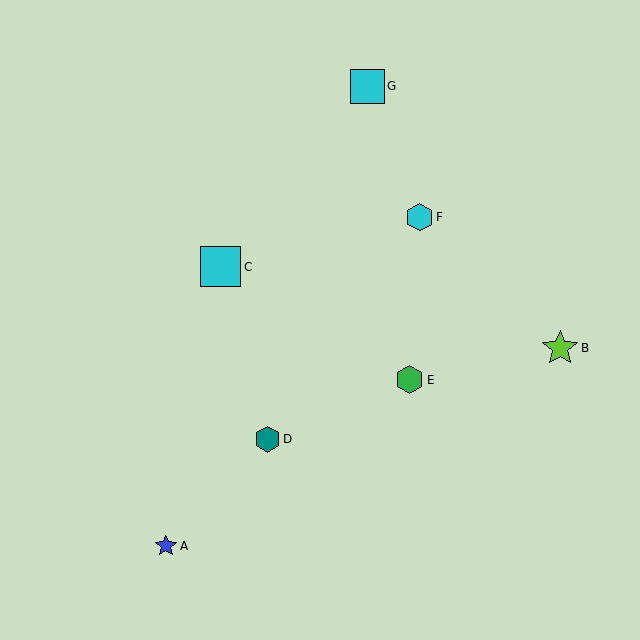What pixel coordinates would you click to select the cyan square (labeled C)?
Click at (221, 267) to select the cyan square C.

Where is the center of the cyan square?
The center of the cyan square is at (368, 86).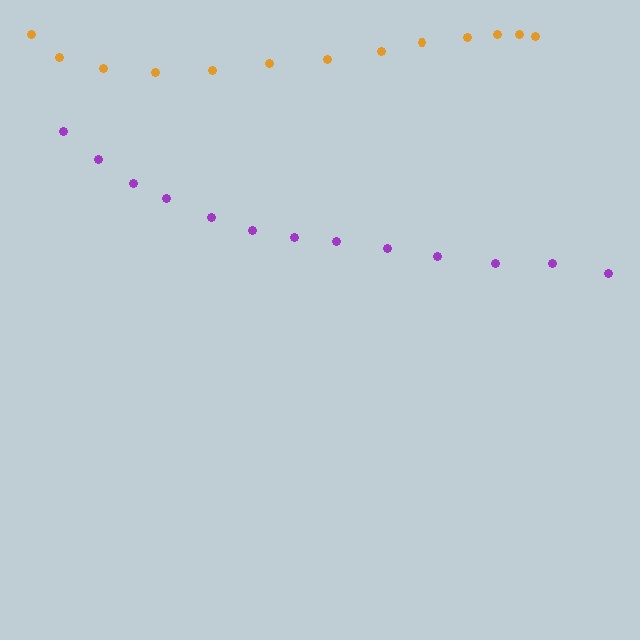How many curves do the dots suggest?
There are 2 distinct paths.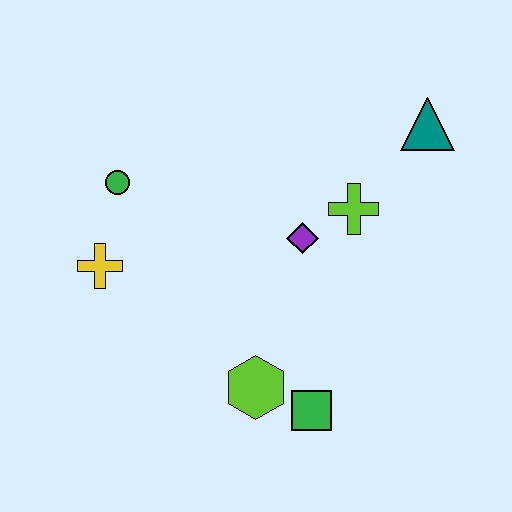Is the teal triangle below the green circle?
No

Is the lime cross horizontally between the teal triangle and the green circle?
Yes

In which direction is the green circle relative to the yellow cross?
The green circle is above the yellow cross.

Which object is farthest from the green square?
The teal triangle is farthest from the green square.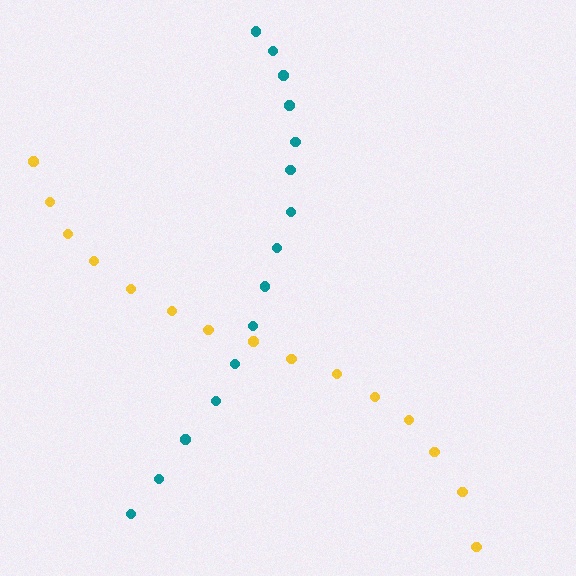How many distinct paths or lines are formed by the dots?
There are 2 distinct paths.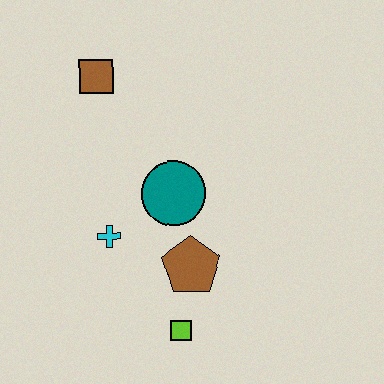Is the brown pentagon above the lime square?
Yes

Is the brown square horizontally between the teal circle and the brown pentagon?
No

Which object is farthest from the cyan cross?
The brown square is farthest from the cyan cross.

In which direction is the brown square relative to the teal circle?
The brown square is above the teal circle.